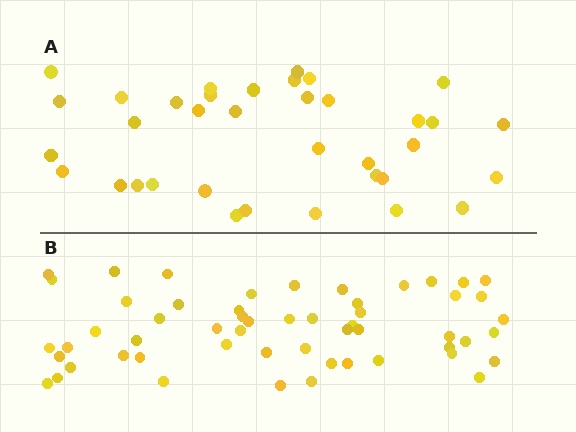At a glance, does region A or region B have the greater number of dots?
Region B (the bottom region) has more dots.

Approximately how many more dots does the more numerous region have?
Region B has approximately 20 more dots than region A.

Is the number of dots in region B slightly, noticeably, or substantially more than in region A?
Region B has substantially more. The ratio is roughly 1.5 to 1.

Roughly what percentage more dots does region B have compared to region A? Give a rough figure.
About 55% more.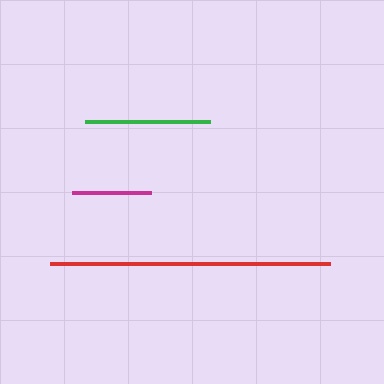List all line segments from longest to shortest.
From longest to shortest: red, green, magenta.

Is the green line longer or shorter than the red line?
The red line is longer than the green line.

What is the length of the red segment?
The red segment is approximately 280 pixels long.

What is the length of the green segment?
The green segment is approximately 124 pixels long.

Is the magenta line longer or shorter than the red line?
The red line is longer than the magenta line.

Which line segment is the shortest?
The magenta line is the shortest at approximately 79 pixels.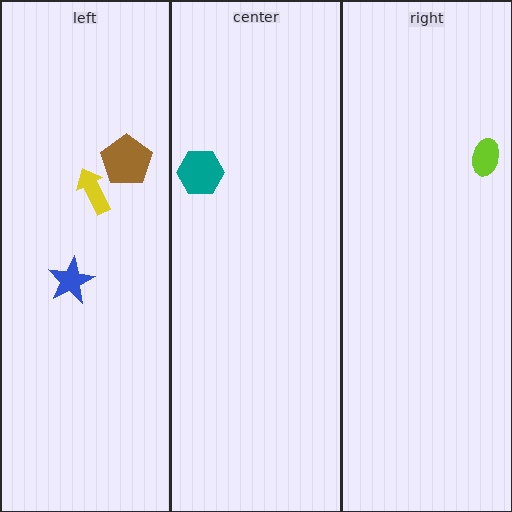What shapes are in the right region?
The lime ellipse.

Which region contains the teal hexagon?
The center region.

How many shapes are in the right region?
1.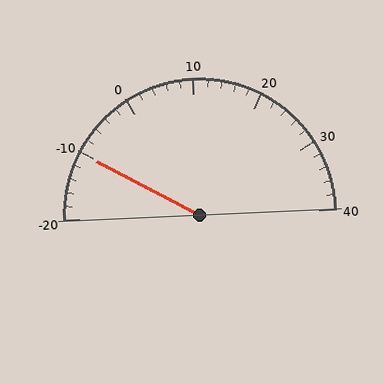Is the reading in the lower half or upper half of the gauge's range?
The reading is in the lower half of the range (-20 to 40).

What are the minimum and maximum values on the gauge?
The gauge ranges from -20 to 40.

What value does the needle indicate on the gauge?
The needle indicates approximately -10.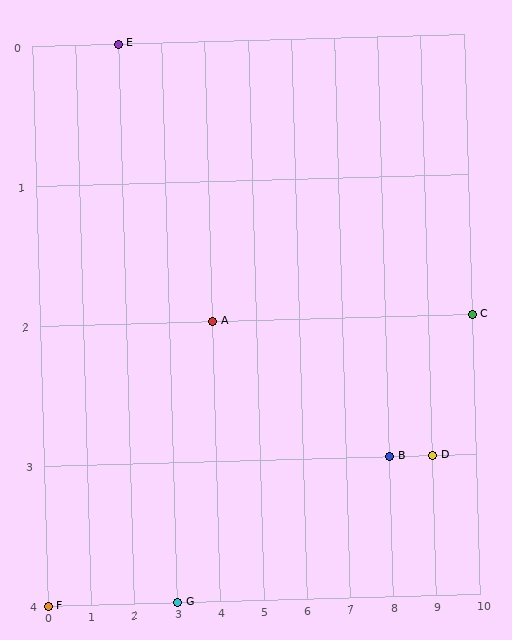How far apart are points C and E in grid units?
Points C and E are 8 columns and 2 rows apart (about 8.2 grid units diagonally).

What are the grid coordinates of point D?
Point D is at grid coordinates (9, 3).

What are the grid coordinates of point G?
Point G is at grid coordinates (3, 4).